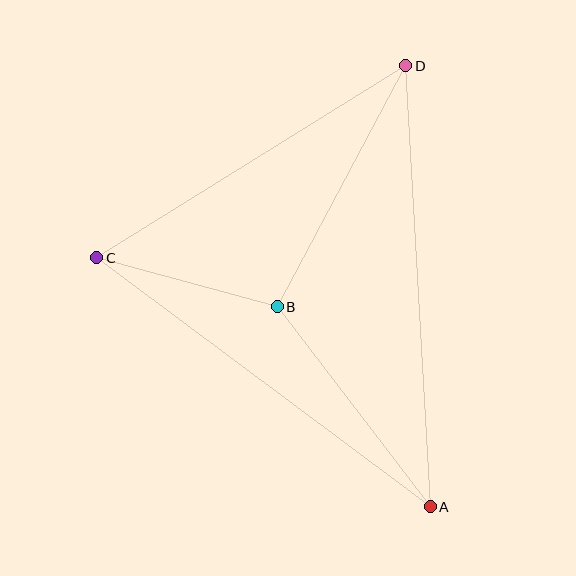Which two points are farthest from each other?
Points A and D are farthest from each other.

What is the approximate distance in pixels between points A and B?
The distance between A and B is approximately 252 pixels.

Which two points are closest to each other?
Points B and C are closest to each other.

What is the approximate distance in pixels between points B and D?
The distance between B and D is approximately 273 pixels.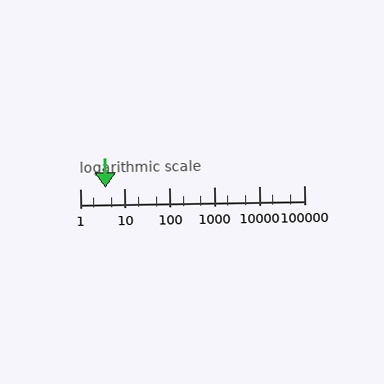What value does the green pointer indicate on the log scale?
The pointer indicates approximately 3.7.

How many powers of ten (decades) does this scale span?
The scale spans 5 decades, from 1 to 100000.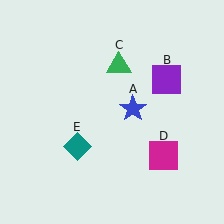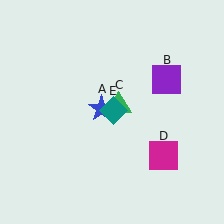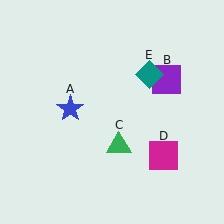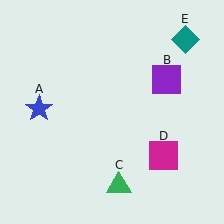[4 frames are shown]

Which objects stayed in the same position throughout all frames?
Purple square (object B) and magenta square (object D) remained stationary.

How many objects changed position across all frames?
3 objects changed position: blue star (object A), green triangle (object C), teal diamond (object E).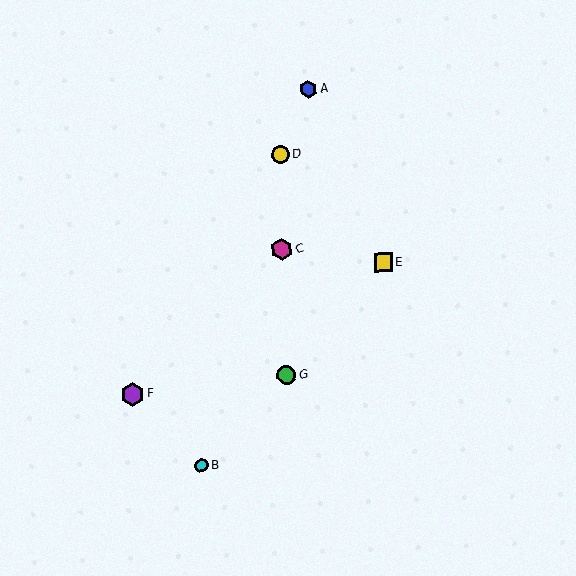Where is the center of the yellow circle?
The center of the yellow circle is at (280, 155).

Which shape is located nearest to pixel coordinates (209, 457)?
The cyan circle (labeled B) at (201, 466) is nearest to that location.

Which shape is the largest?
The purple hexagon (labeled F) is the largest.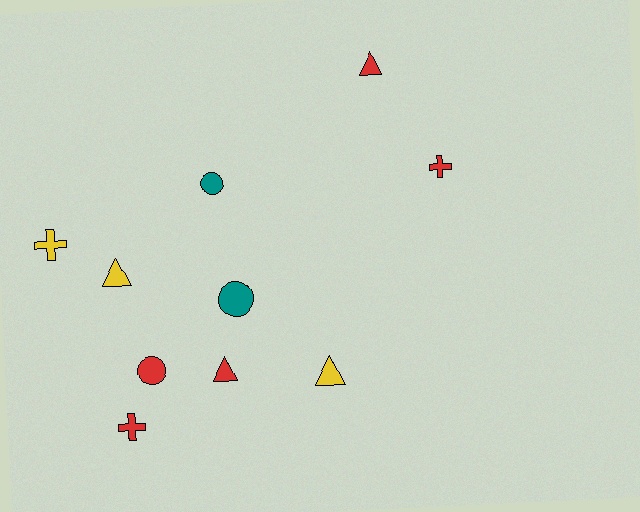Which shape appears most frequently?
Triangle, with 4 objects.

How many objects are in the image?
There are 10 objects.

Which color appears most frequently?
Red, with 5 objects.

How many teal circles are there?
There are 2 teal circles.